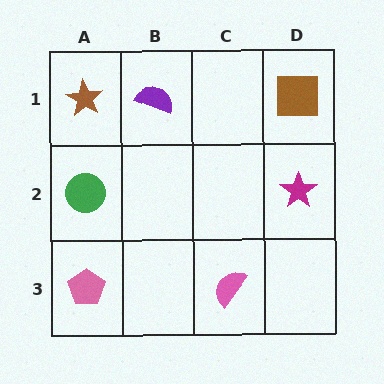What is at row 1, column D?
A brown square.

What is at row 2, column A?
A green circle.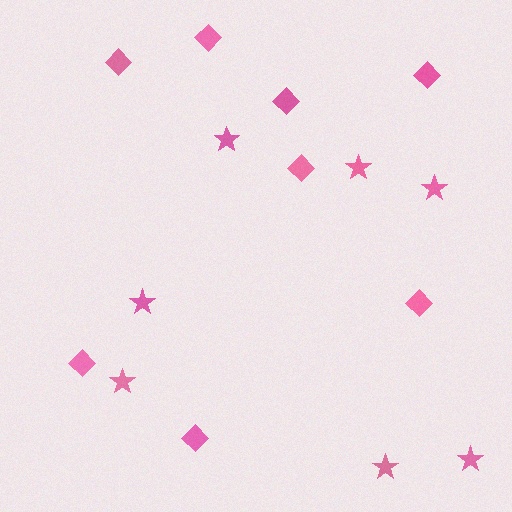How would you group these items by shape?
There are 2 groups: one group of diamonds (8) and one group of stars (7).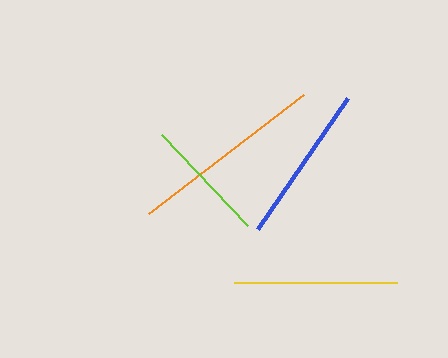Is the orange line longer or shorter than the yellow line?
The orange line is longer than the yellow line.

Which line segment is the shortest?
The lime line is the shortest at approximately 126 pixels.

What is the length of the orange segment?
The orange segment is approximately 195 pixels long.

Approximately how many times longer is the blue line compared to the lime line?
The blue line is approximately 1.3 times the length of the lime line.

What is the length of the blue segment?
The blue segment is approximately 159 pixels long.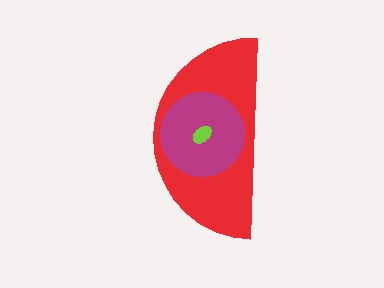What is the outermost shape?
The red semicircle.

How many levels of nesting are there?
3.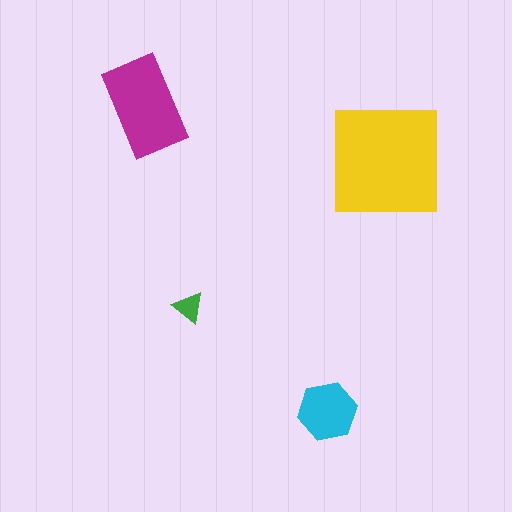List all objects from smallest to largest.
The green triangle, the cyan hexagon, the magenta rectangle, the yellow square.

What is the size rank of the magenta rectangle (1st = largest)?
2nd.